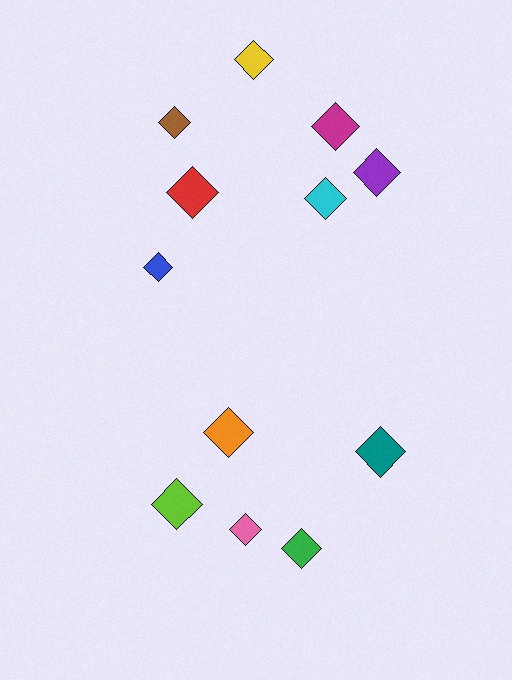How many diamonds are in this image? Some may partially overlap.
There are 12 diamonds.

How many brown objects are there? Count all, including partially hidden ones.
There is 1 brown object.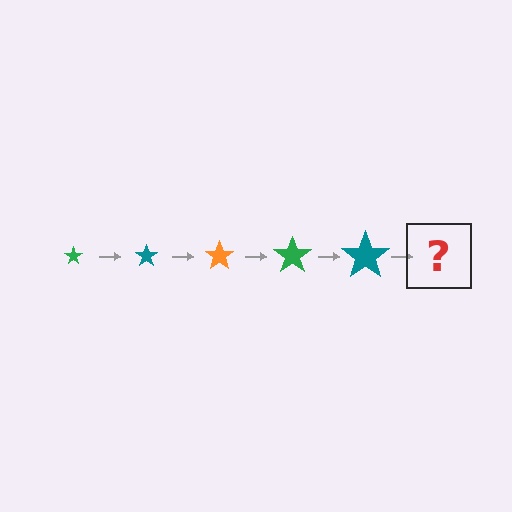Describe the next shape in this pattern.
It should be an orange star, larger than the previous one.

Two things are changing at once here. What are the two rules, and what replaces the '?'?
The two rules are that the star grows larger each step and the color cycles through green, teal, and orange. The '?' should be an orange star, larger than the previous one.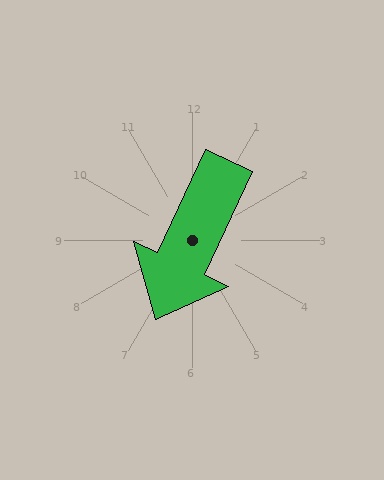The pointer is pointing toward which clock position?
Roughly 7 o'clock.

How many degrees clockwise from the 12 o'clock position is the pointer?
Approximately 205 degrees.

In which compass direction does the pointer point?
Southwest.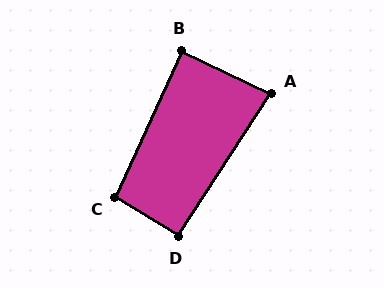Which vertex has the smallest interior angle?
A, at approximately 83 degrees.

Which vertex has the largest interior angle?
C, at approximately 97 degrees.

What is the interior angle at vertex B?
Approximately 89 degrees (approximately right).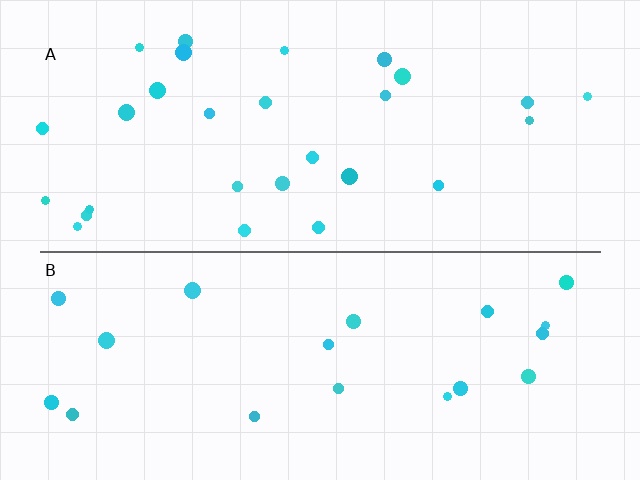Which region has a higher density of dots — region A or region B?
A (the top).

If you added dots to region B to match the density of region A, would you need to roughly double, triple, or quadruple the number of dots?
Approximately double.